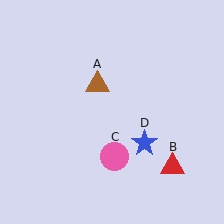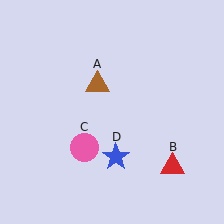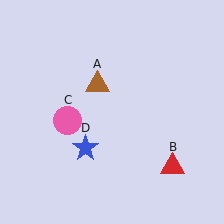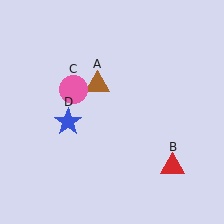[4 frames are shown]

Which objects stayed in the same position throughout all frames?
Brown triangle (object A) and red triangle (object B) remained stationary.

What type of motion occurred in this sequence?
The pink circle (object C), blue star (object D) rotated clockwise around the center of the scene.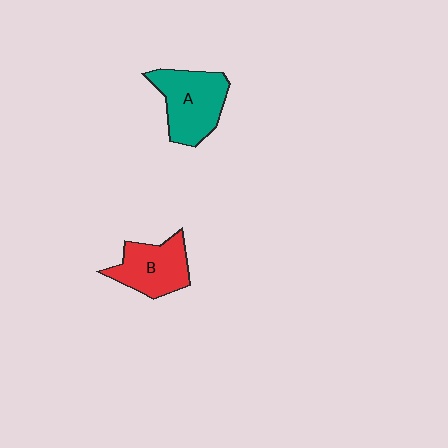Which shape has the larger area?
Shape A (teal).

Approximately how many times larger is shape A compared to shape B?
Approximately 1.2 times.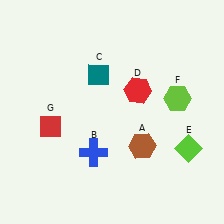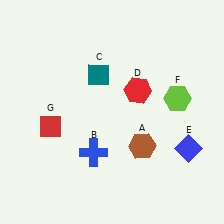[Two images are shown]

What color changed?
The diamond (E) changed from lime in Image 1 to blue in Image 2.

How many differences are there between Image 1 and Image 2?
There is 1 difference between the two images.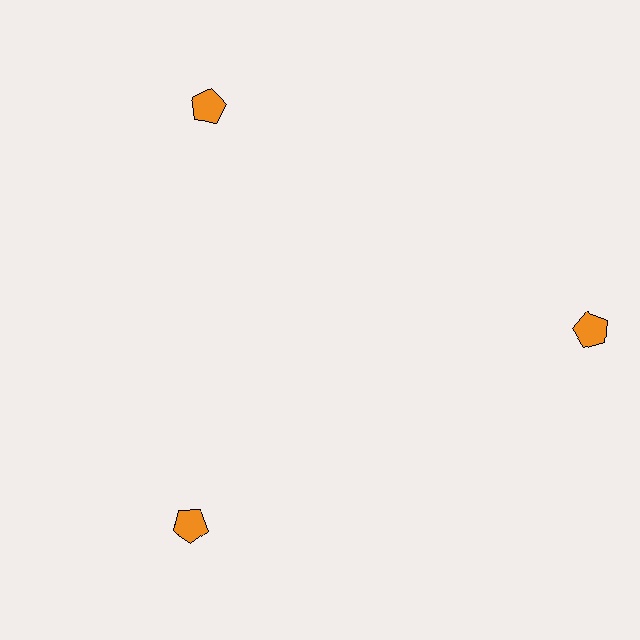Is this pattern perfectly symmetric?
No. The 3 orange pentagons are arranged in a ring, but one element near the 3 o'clock position is pushed outward from the center, breaking the 3-fold rotational symmetry.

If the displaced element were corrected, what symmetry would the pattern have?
It would have 3-fold rotational symmetry — the pattern would map onto itself every 120 degrees.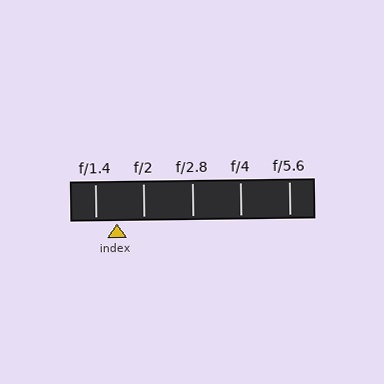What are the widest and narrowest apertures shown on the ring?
The widest aperture shown is f/1.4 and the narrowest is f/5.6.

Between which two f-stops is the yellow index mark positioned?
The index mark is between f/1.4 and f/2.